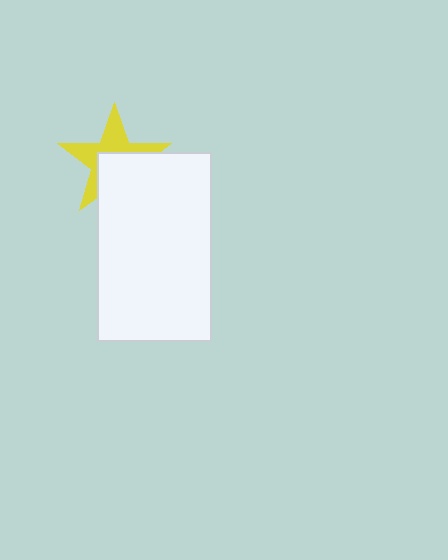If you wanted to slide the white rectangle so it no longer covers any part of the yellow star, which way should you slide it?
Slide it down — that is the most direct way to separate the two shapes.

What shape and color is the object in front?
The object in front is a white rectangle.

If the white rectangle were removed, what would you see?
You would see the complete yellow star.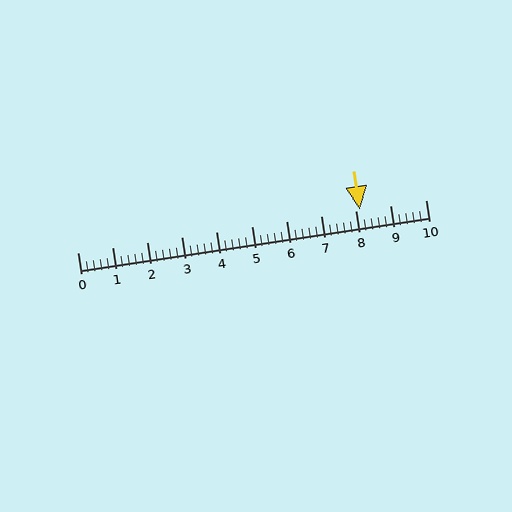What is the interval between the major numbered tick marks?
The major tick marks are spaced 1 units apart.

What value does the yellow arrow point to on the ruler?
The yellow arrow points to approximately 8.1.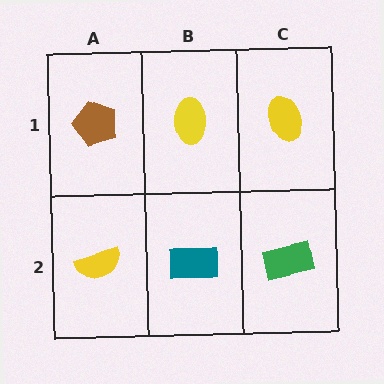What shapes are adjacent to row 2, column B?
A yellow ellipse (row 1, column B), a yellow semicircle (row 2, column A), a green rectangle (row 2, column C).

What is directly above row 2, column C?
A yellow ellipse.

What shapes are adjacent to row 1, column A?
A yellow semicircle (row 2, column A), a yellow ellipse (row 1, column B).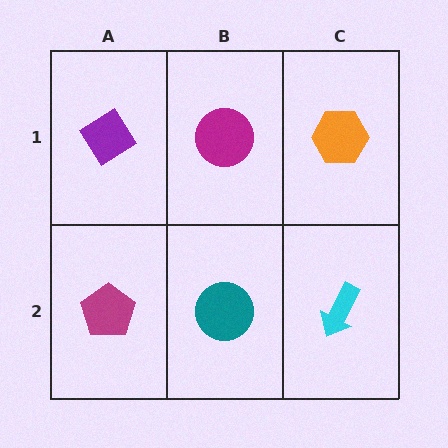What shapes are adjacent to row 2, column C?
An orange hexagon (row 1, column C), a teal circle (row 2, column B).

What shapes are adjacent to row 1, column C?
A cyan arrow (row 2, column C), a magenta circle (row 1, column B).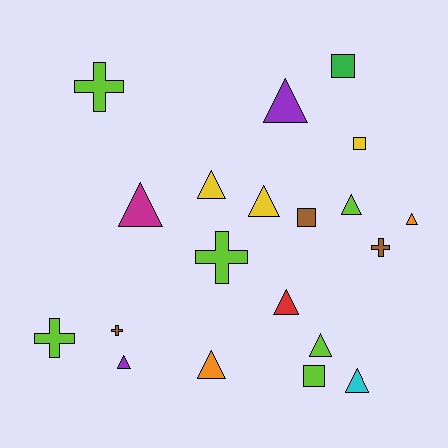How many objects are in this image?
There are 20 objects.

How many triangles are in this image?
There are 11 triangles.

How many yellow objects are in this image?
There are 3 yellow objects.